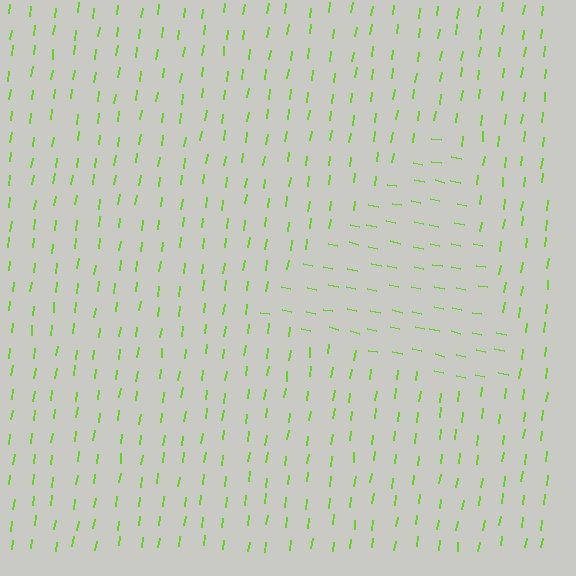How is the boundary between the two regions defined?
The boundary is defined purely by a change in line orientation (approximately 86 degrees difference). All lines are the same color and thickness.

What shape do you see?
I see a triangle.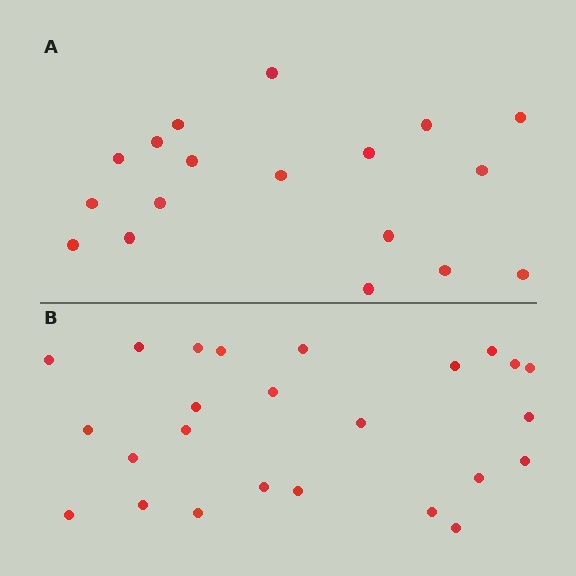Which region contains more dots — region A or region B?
Region B (the bottom region) has more dots.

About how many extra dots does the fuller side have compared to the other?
Region B has roughly 8 or so more dots than region A.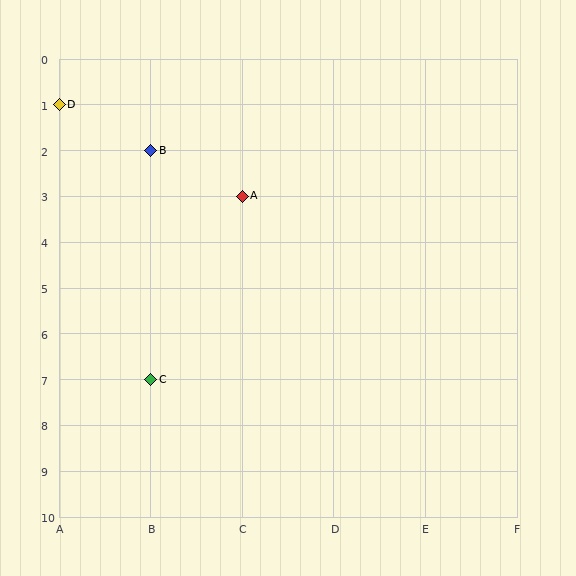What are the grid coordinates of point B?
Point B is at grid coordinates (B, 2).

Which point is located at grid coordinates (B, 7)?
Point C is at (B, 7).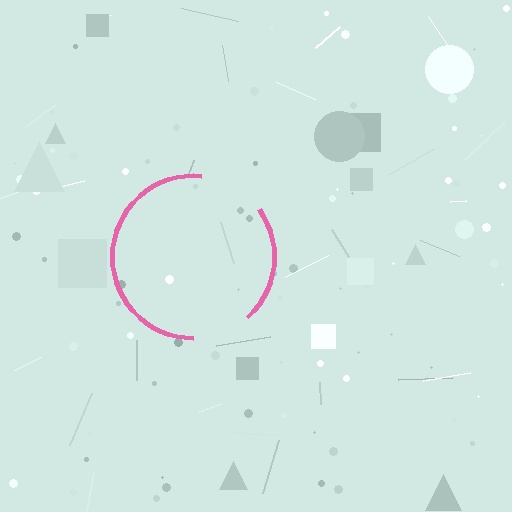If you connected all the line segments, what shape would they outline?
They would outline a circle.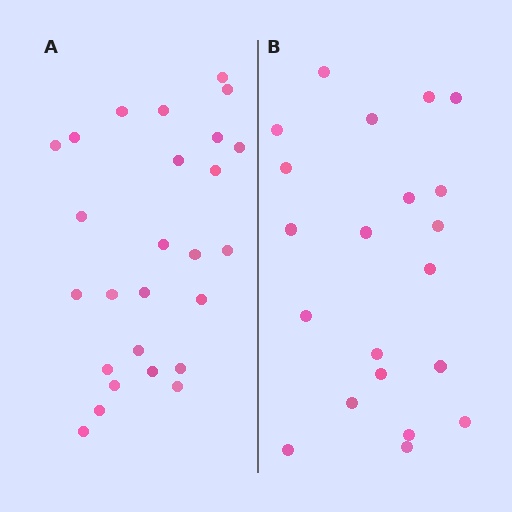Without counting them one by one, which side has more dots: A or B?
Region A (the left region) has more dots.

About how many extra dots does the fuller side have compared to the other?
Region A has about 5 more dots than region B.